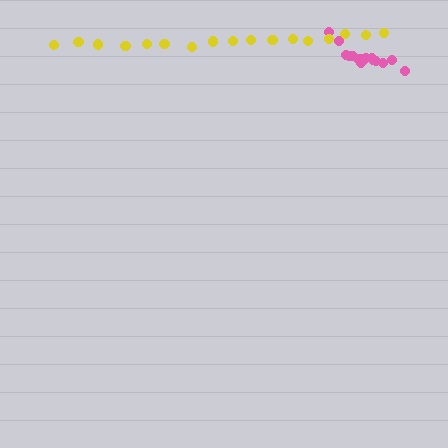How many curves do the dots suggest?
There are 2 distinct paths.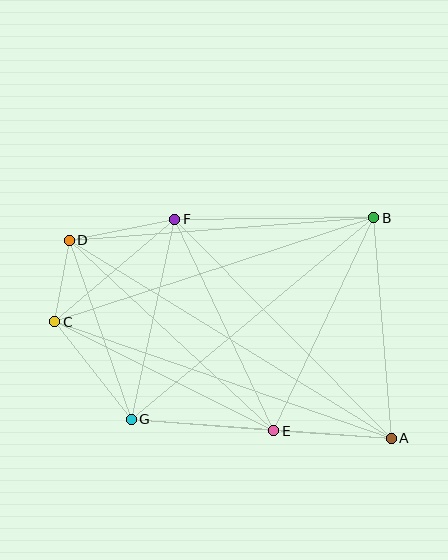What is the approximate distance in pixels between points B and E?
The distance between B and E is approximately 236 pixels.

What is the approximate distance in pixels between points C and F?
The distance between C and F is approximately 158 pixels.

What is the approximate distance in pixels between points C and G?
The distance between C and G is approximately 124 pixels.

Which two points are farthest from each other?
Points A and D are farthest from each other.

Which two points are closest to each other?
Points C and D are closest to each other.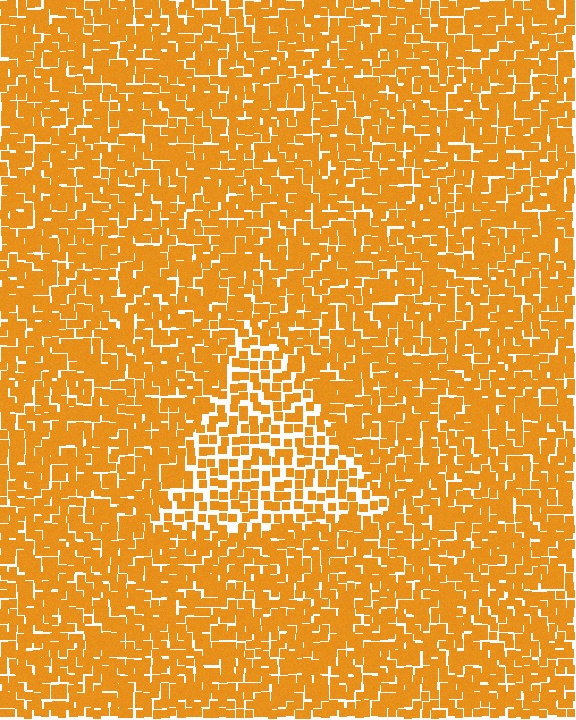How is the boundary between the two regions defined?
The boundary is defined by a change in element density (approximately 1.7x ratio). All elements are the same color, size, and shape.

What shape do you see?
I see a triangle.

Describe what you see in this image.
The image contains small orange elements arranged at two different densities. A triangle-shaped region is visible where the elements are less densely packed than the surrounding area.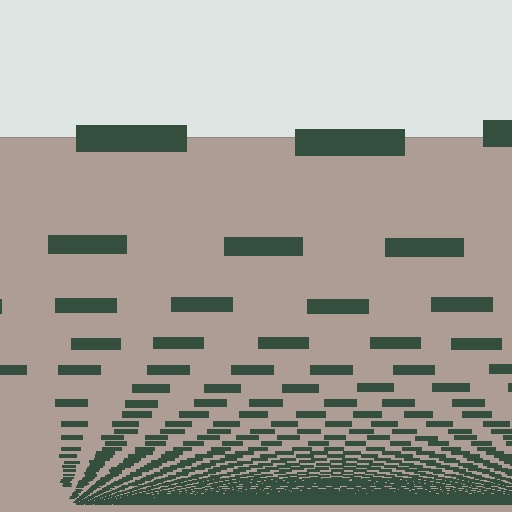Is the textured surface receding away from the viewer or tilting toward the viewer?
The surface appears to tilt toward the viewer. Texture elements get larger and sparser toward the top.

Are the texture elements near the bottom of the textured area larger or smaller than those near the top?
Smaller. The gradient is inverted — elements near the bottom are smaller and denser.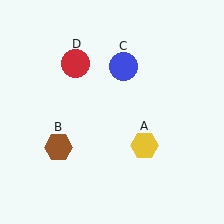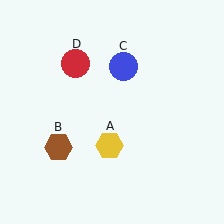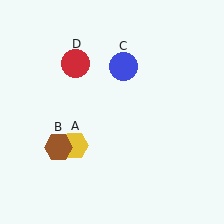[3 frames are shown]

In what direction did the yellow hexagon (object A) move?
The yellow hexagon (object A) moved left.